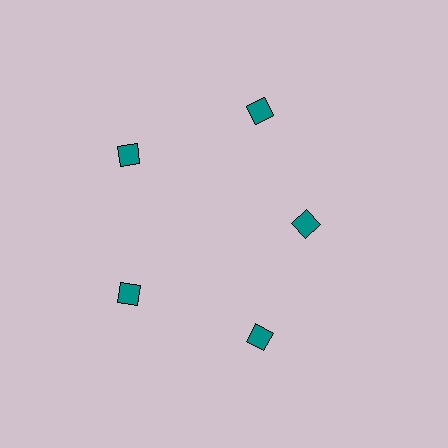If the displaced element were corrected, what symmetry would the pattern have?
It would have 5-fold rotational symmetry — the pattern would map onto itself every 72 degrees.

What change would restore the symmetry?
The symmetry would be restored by moving it outward, back onto the ring so that all 5 diamonds sit at equal angles and equal distance from the center.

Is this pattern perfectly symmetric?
No. The 5 teal diamonds are arranged in a ring, but one element near the 3 o'clock position is pulled inward toward the center, breaking the 5-fold rotational symmetry.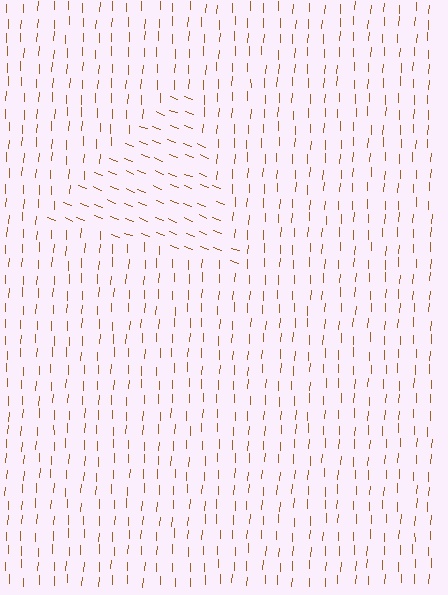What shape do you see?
I see a triangle.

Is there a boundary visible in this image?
Yes, there is a texture boundary formed by a change in line orientation.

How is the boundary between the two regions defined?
The boundary is defined purely by a change in line orientation (approximately 71 degrees difference). All lines are the same color and thickness.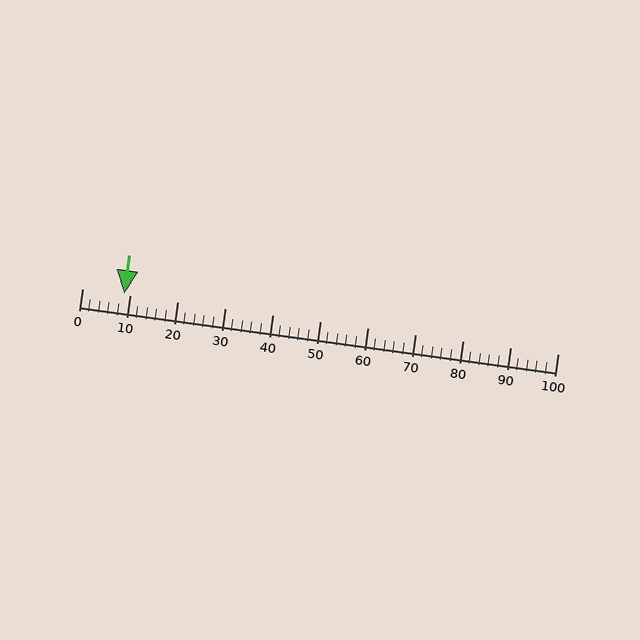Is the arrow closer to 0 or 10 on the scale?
The arrow is closer to 10.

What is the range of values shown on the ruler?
The ruler shows values from 0 to 100.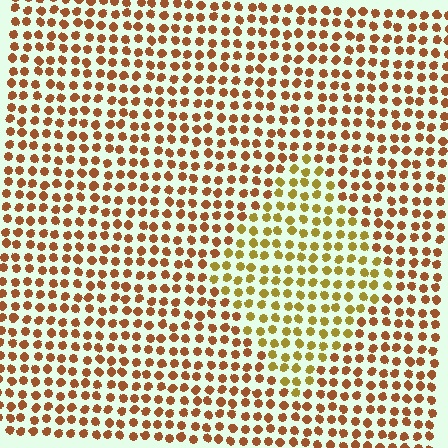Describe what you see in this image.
The image is filled with small brown elements in a uniform arrangement. A diamond-shaped region is visible where the elements are tinted to a slightly different hue, forming a subtle color boundary.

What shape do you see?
I see a diamond.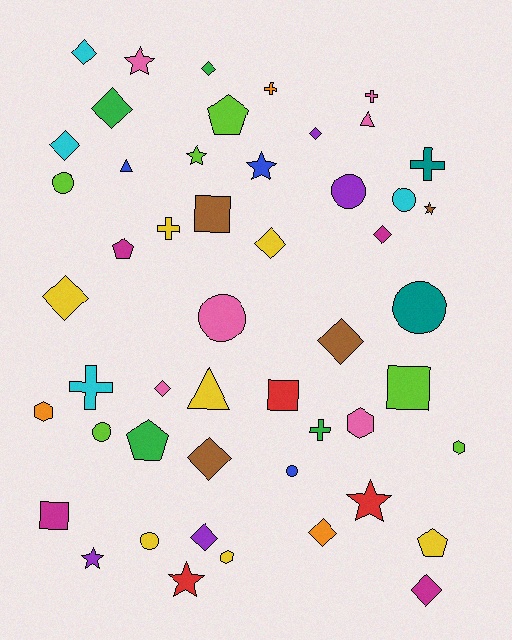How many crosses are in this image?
There are 6 crosses.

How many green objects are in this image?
There are 4 green objects.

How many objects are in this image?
There are 50 objects.